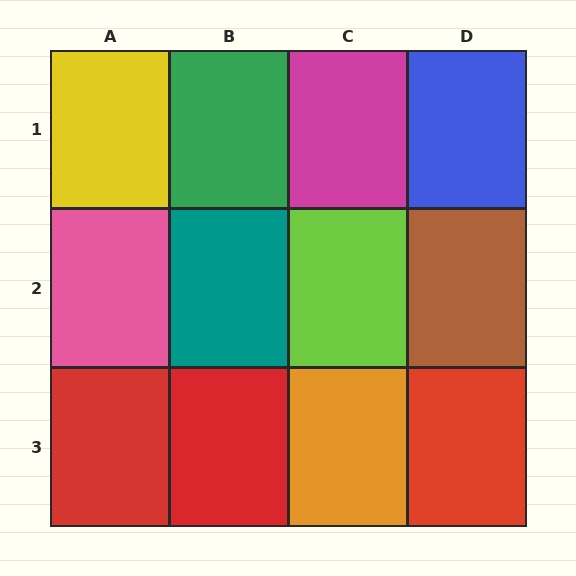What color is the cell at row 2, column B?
Teal.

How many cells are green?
1 cell is green.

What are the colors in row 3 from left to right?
Red, red, orange, red.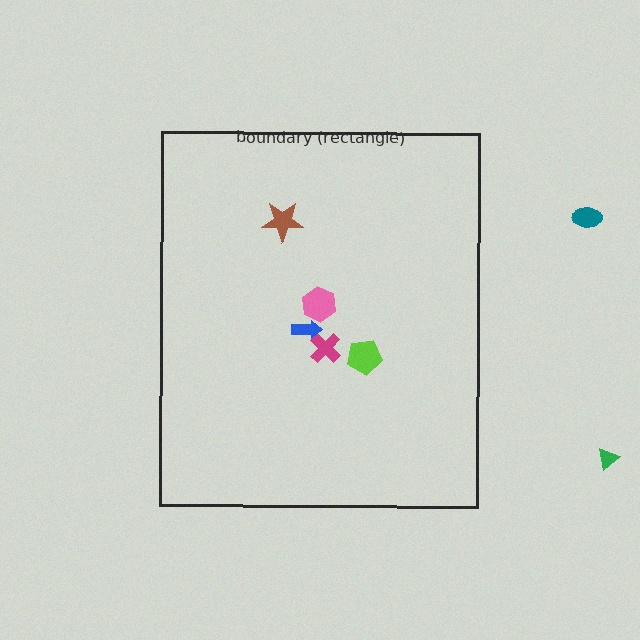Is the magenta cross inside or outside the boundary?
Inside.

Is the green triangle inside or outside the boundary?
Outside.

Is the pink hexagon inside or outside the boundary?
Inside.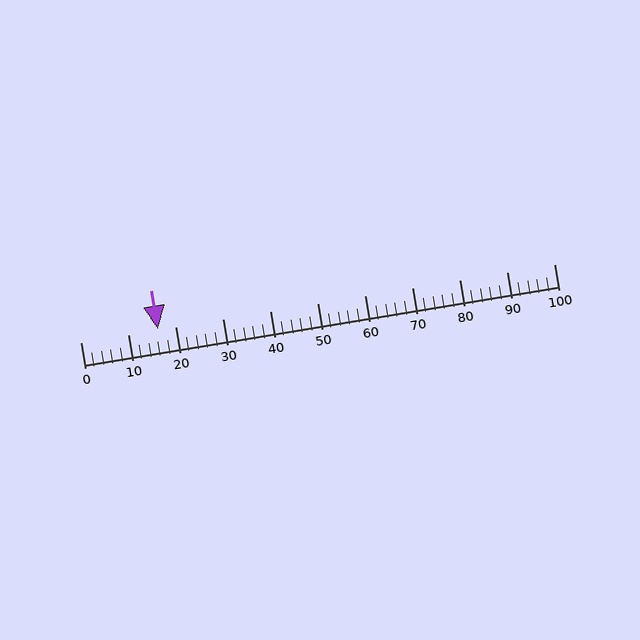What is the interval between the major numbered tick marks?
The major tick marks are spaced 10 units apart.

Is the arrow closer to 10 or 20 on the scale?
The arrow is closer to 20.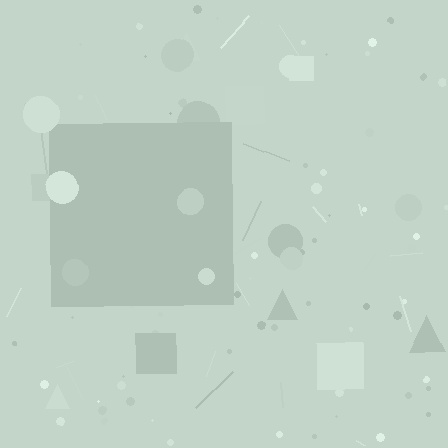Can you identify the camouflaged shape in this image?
The camouflaged shape is a square.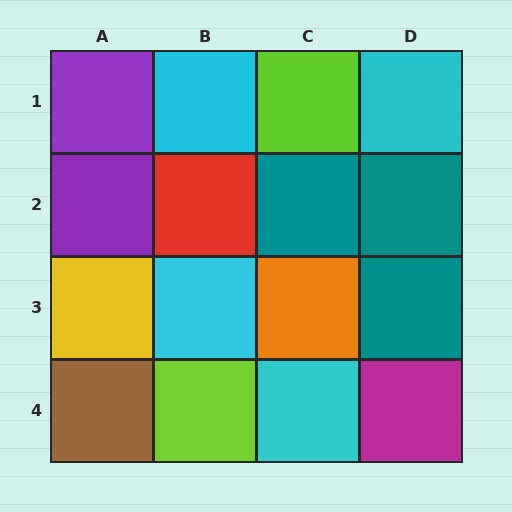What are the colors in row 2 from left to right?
Purple, red, teal, teal.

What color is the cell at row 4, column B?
Lime.